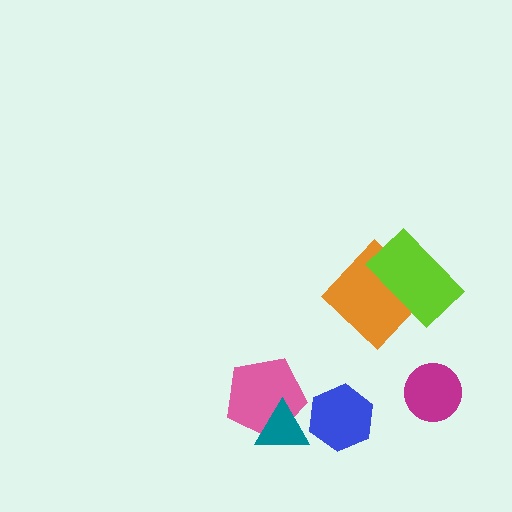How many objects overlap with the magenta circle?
0 objects overlap with the magenta circle.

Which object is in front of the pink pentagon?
The teal triangle is in front of the pink pentagon.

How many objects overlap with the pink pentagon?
1 object overlaps with the pink pentagon.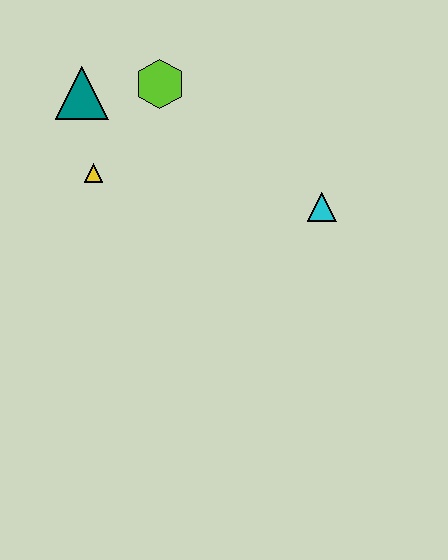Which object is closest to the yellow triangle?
The teal triangle is closest to the yellow triangle.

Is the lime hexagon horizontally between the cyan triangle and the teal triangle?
Yes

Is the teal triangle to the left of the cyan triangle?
Yes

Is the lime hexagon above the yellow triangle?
Yes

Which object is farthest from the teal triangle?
The cyan triangle is farthest from the teal triangle.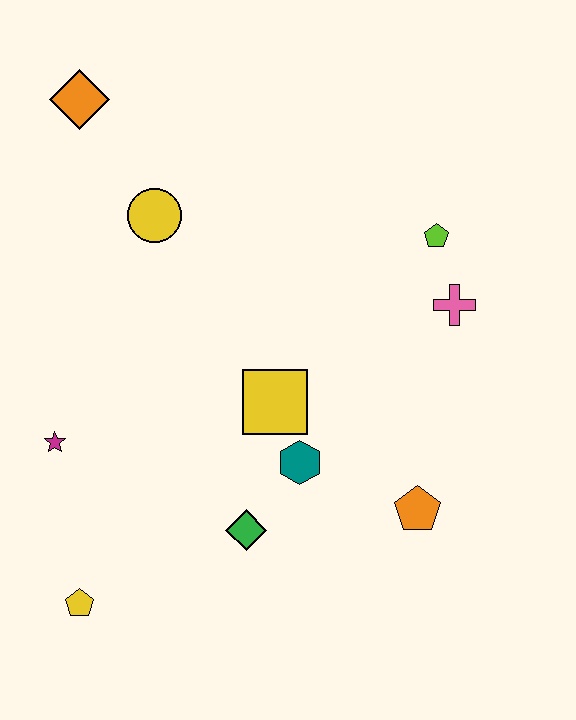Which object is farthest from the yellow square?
The orange diamond is farthest from the yellow square.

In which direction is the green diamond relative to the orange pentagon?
The green diamond is to the left of the orange pentagon.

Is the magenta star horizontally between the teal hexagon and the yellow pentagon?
No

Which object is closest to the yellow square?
The teal hexagon is closest to the yellow square.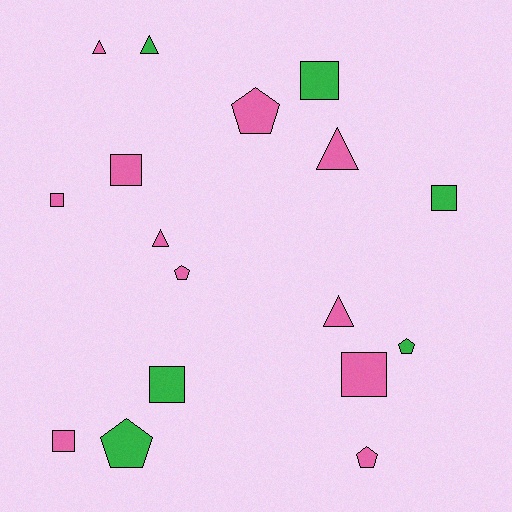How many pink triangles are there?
There are 4 pink triangles.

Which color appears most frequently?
Pink, with 11 objects.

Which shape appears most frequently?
Square, with 7 objects.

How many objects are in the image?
There are 17 objects.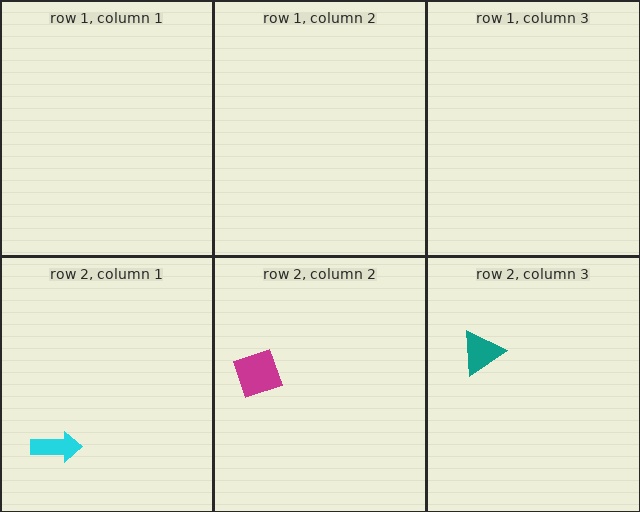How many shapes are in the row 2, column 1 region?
1.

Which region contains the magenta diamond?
The row 2, column 2 region.